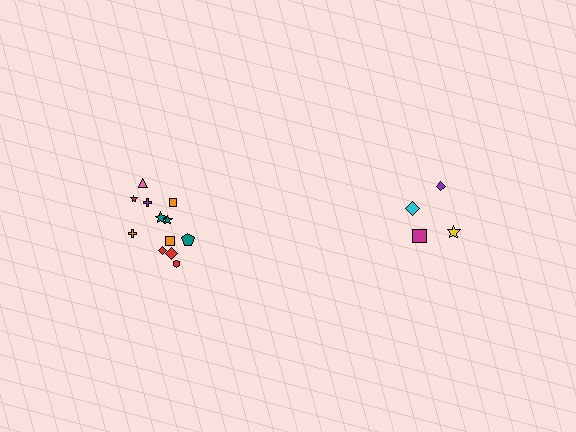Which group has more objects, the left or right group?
The left group.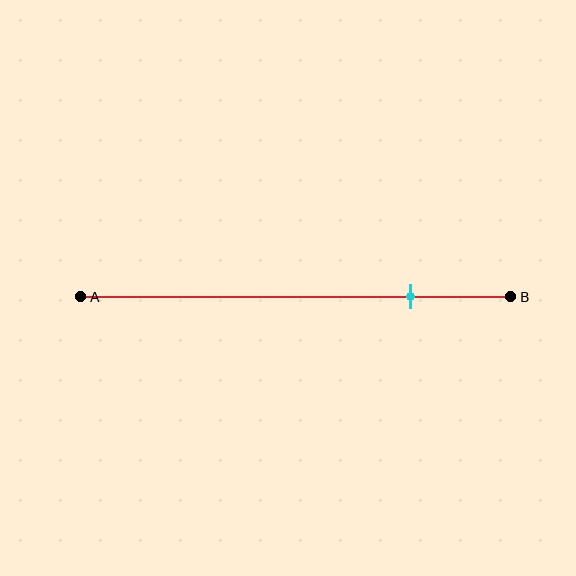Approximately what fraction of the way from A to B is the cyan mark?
The cyan mark is approximately 75% of the way from A to B.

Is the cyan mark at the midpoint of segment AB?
No, the mark is at about 75% from A, not at the 50% midpoint.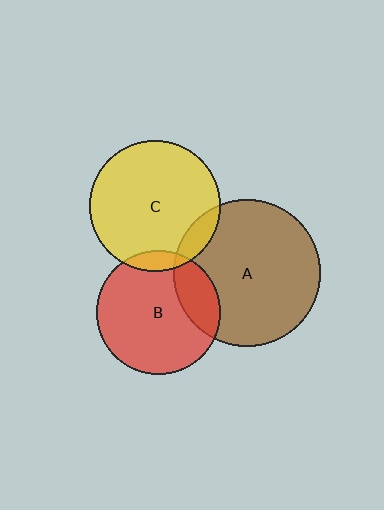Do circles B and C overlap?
Yes.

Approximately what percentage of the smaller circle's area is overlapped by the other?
Approximately 10%.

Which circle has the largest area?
Circle A (brown).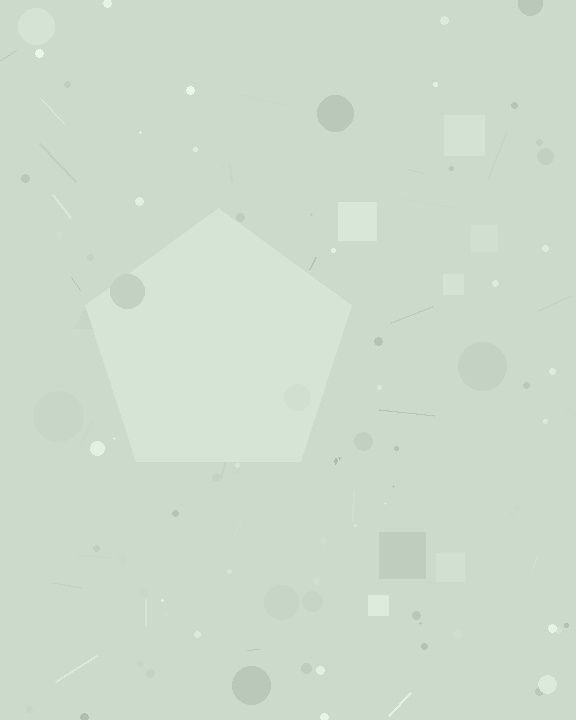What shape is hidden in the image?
A pentagon is hidden in the image.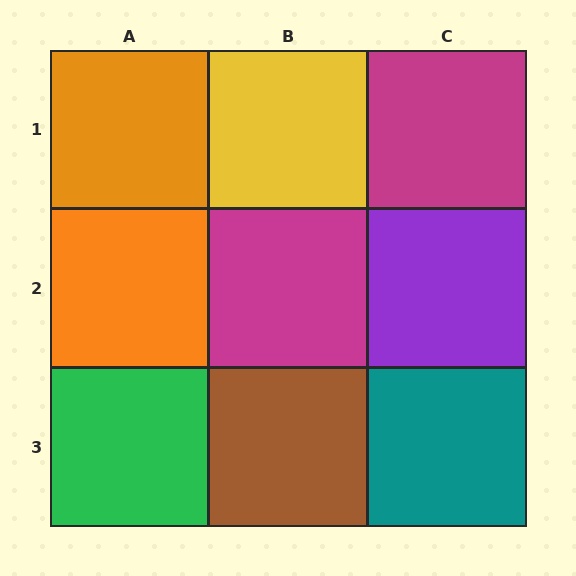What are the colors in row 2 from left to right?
Orange, magenta, purple.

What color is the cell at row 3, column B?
Brown.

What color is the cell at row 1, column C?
Magenta.